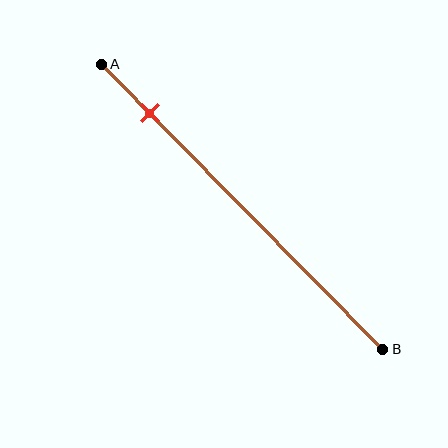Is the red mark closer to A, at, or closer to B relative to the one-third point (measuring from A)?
The red mark is closer to point A than the one-third point of segment AB.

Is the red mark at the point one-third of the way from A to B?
No, the mark is at about 15% from A, not at the 33% one-third point.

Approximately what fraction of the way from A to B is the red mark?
The red mark is approximately 15% of the way from A to B.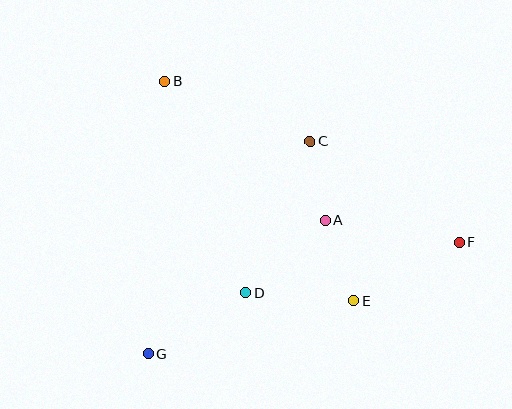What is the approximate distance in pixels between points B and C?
The distance between B and C is approximately 158 pixels.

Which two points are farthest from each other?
Points B and F are farthest from each other.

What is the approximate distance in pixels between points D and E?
The distance between D and E is approximately 108 pixels.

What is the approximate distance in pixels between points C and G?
The distance between C and G is approximately 267 pixels.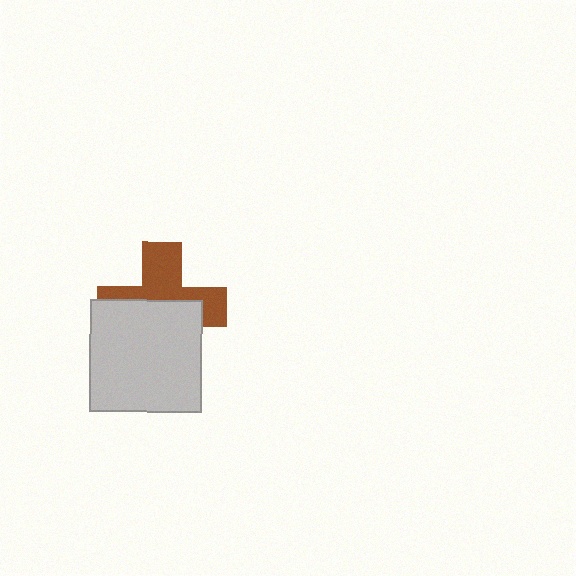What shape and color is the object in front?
The object in front is a light gray square.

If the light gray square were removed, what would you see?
You would see the complete brown cross.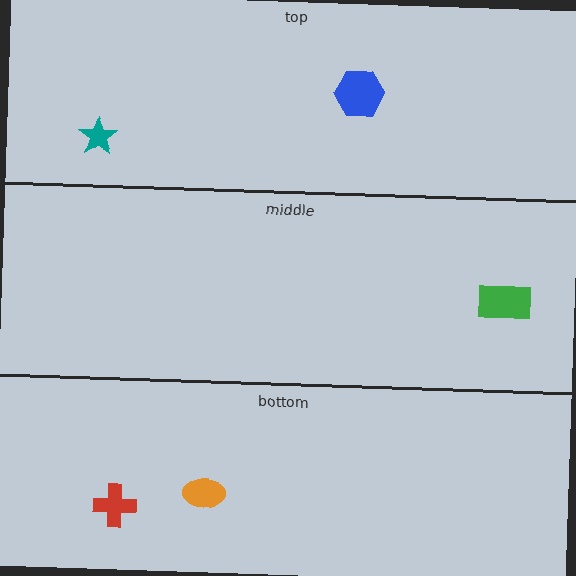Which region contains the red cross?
The bottom region.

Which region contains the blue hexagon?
The top region.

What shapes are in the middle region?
The green rectangle.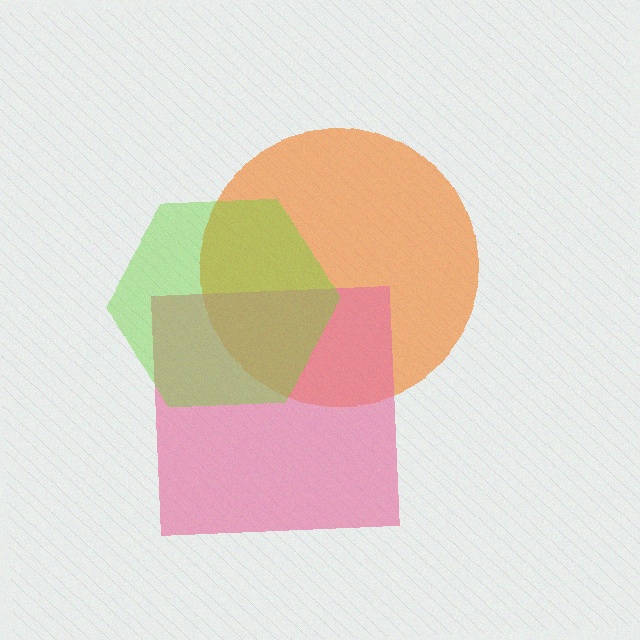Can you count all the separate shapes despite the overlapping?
Yes, there are 3 separate shapes.